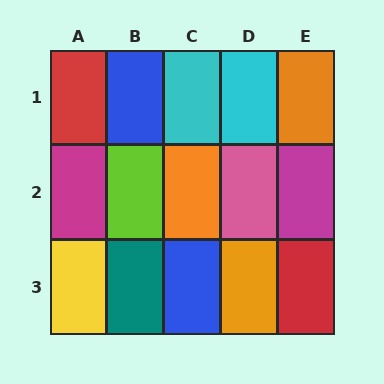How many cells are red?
2 cells are red.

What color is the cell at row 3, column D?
Orange.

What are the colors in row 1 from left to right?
Red, blue, cyan, cyan, orange.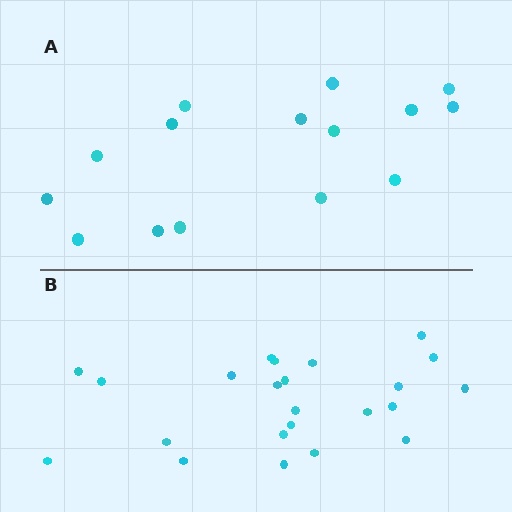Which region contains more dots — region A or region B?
Region B (the bottom region) has more dots.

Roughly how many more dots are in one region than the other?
Region B has roughly 8 or so more dots than region A.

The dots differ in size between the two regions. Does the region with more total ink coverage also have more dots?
No. Region A has more total ink coverage because its dots are larger, but region B actually contains more individual dots. Total area can be misleading — the number of items is what matters here.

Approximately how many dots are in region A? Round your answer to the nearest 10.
About 20 dots. (The exact count is 15, which rounds to 20.)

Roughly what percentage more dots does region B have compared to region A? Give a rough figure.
About 55% more.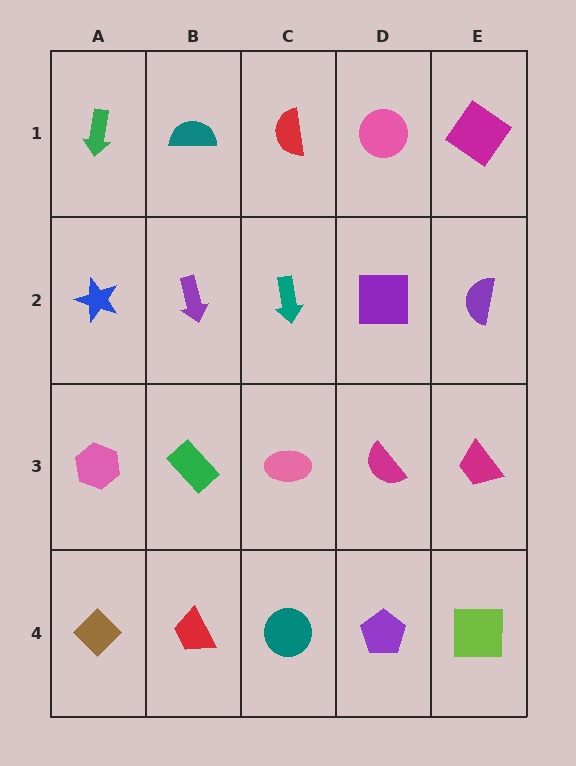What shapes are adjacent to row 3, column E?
A purple semicircle (row 2, column E), a lime square (row 4, column E), a magenta semicircle (row 3, column D).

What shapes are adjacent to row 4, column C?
A pink ellipse (row 3, column C), a red trapezoid (row 4, column B), a purple pentagon (row 4, column D).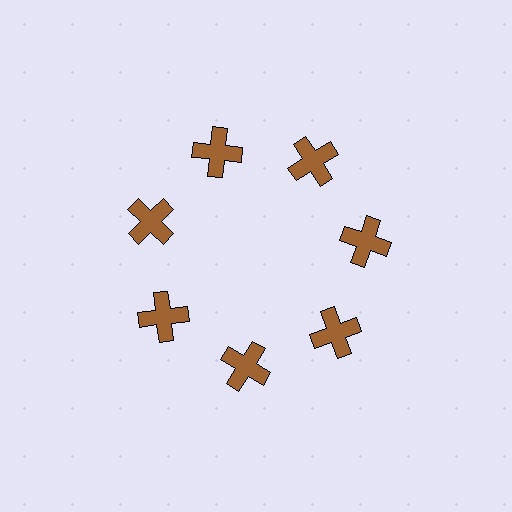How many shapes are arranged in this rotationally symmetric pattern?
There are 7 shapes, arranged in 7 groups of 1.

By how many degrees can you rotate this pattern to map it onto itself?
The pattern maps onto itself every 51 degrees of rotation.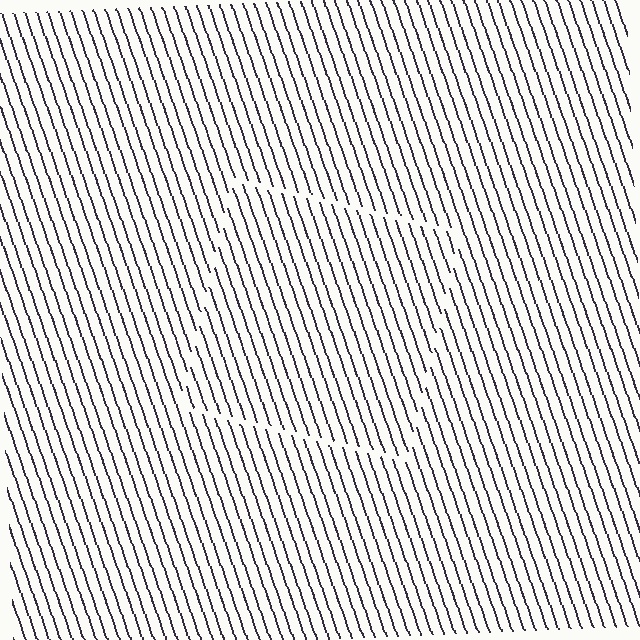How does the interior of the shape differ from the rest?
The interior of the shape contains the same grating, shifted by half a period — the contour is defined by the phase discontinuity where line-ends from the inner and outer gratings abut.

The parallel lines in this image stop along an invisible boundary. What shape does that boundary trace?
An illusory square. The interior of the shape contains the same grating, shifted by half a period — the contour is defined by the phase discontinuity where line-ends from the inner and outer gratings abut.